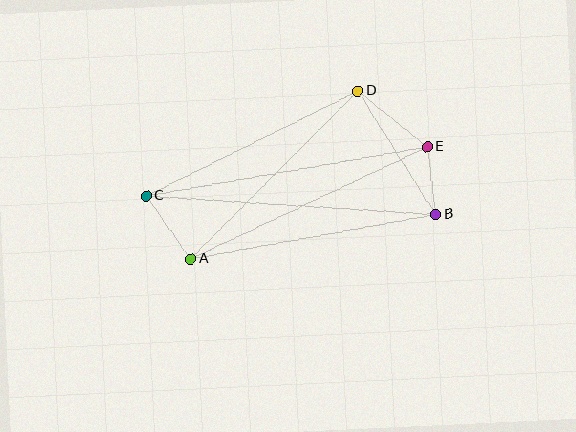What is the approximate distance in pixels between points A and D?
The distance between A and D is approximately 237 pixels.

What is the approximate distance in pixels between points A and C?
The distance between A and C is approximately 78 pixels.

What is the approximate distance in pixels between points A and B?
The distance between A and B is approximately 249 pixels.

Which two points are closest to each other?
Points B and E are closest to each other.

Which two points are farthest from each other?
Points B and C are farthest from each other.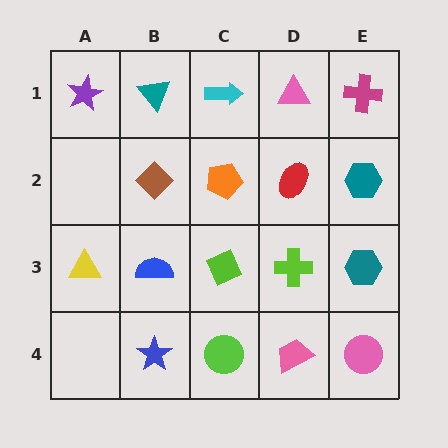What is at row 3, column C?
A lime diamond.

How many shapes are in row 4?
4 shapes.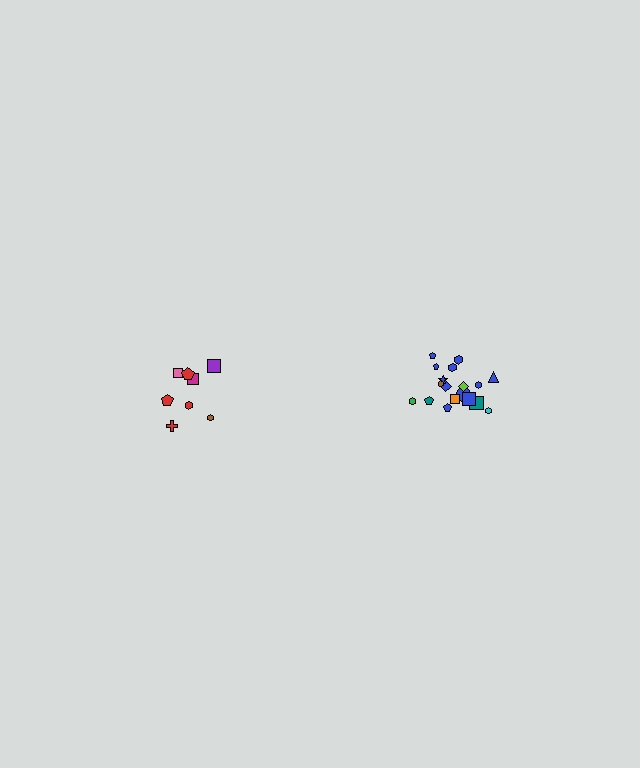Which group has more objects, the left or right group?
The right group.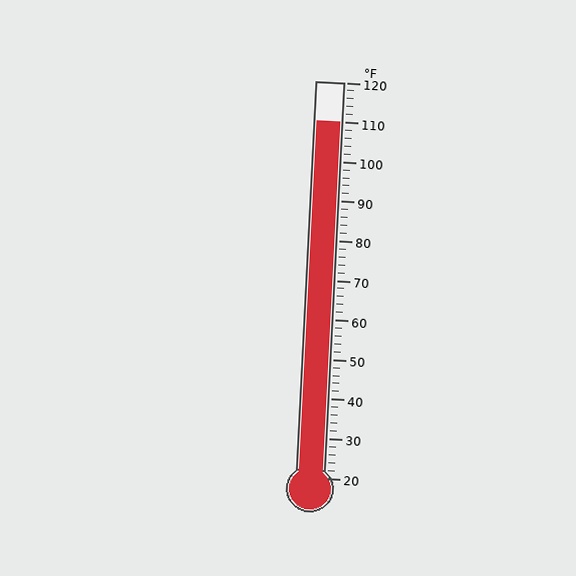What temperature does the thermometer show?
The thermometer shows approximately 110°F.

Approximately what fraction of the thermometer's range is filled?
The thermometer is filled to approximately 90% of its range.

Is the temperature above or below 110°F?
The temperature is at 110°F.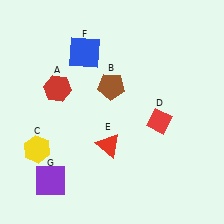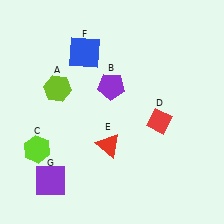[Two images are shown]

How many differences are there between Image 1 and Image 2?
There are 3 differences between the two images.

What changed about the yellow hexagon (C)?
In Image 1, C is yellow. In Image 2, it changed to lime.